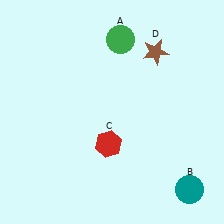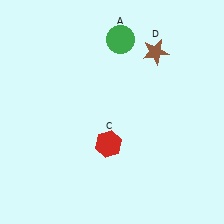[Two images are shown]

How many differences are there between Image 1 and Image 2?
There is 1 difference between the two images.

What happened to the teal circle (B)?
The teal circle (B) was removed in Image 2. It was in the bottom-right area of Image 1.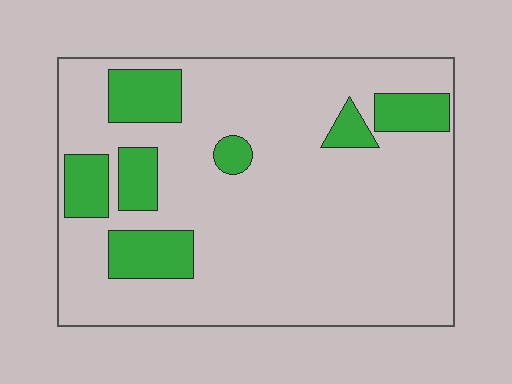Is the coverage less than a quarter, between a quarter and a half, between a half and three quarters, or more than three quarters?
Less than a quarter.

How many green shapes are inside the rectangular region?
7.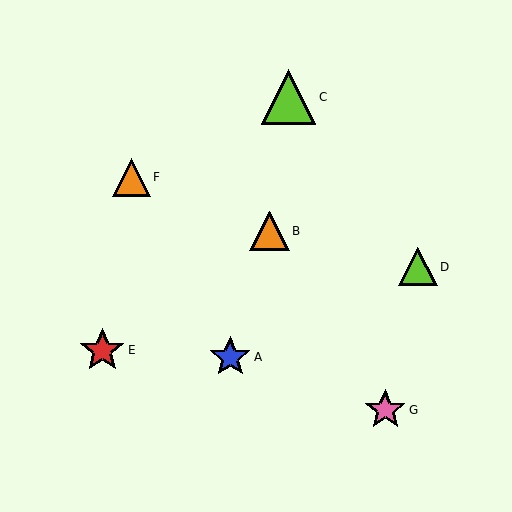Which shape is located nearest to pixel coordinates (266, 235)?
The orange triangle (labeled B) at (270, 231) is nearest to that location.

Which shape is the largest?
The lime triangle (labeled C) is the largest.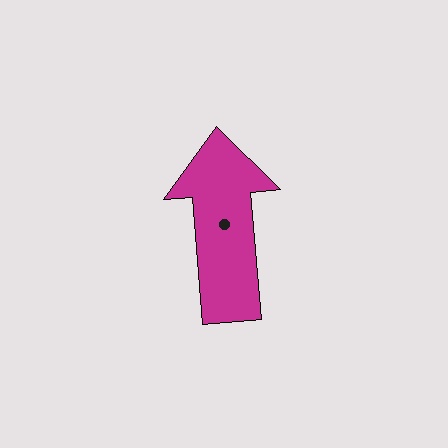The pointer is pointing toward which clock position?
Roughly 12 o'clock.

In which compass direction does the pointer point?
North.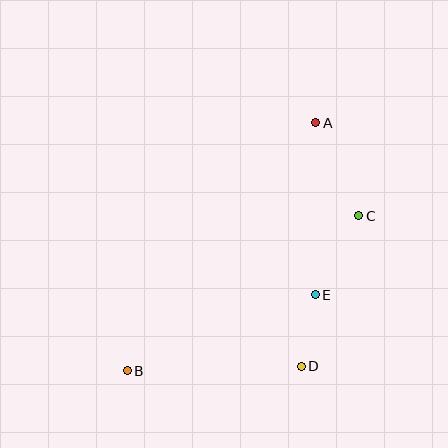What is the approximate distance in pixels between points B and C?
The distance between B and C is approximately 279 pixels.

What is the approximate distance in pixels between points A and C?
The distance between A and C is approximately 103 pixels.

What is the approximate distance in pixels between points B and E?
The distance between B and E is approximately 203 pixels.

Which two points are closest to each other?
Points D and E are closest to each other.